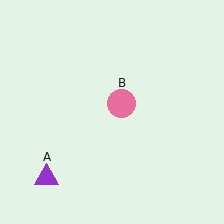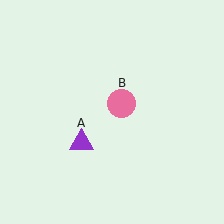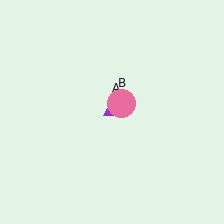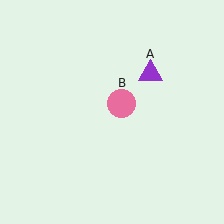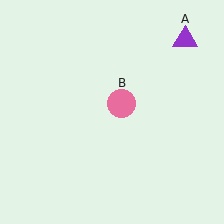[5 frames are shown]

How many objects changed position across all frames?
1 object changed position: purple triangle (object A).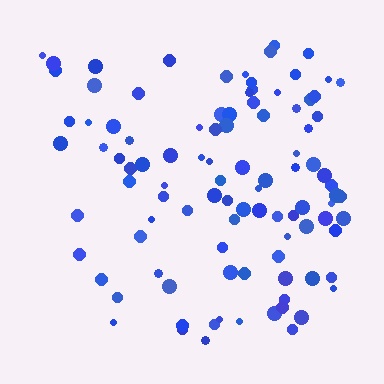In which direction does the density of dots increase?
From left to right, with the right side densest.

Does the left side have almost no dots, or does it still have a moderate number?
Still a moderate number, just noticeably fewer than the right.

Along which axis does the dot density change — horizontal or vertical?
Horizontal.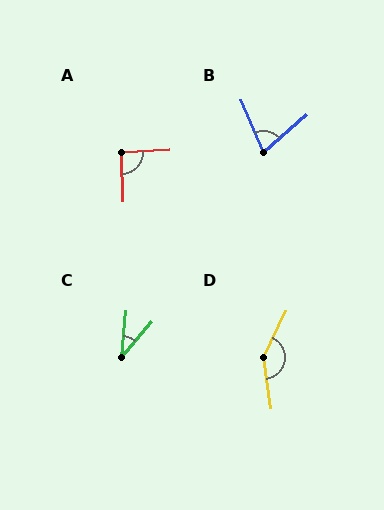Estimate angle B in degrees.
Approximately 72 degrees.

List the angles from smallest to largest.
C (34°), B (72°), A (93°), D (147°).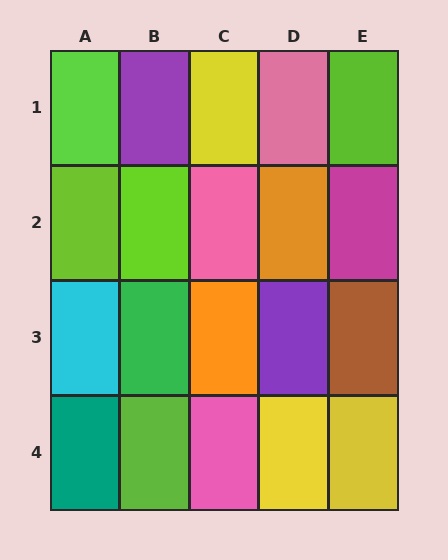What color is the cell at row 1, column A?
Lime.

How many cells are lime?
5 cells are lime.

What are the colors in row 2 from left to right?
Lime, lime, pink, orange, magenta.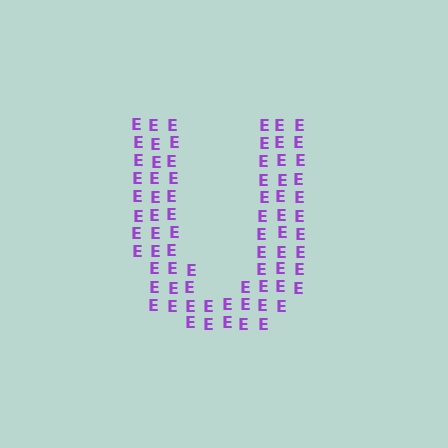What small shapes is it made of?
It is made of small letter E's.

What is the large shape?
The large shape is the letter U.